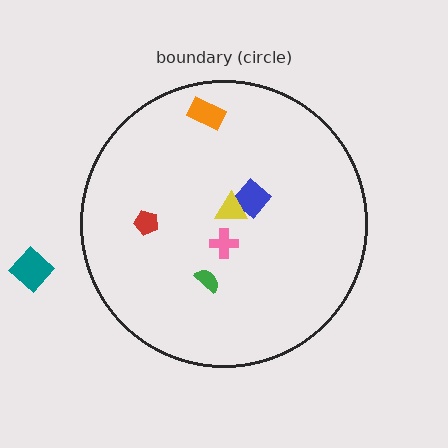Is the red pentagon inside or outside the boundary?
Inside.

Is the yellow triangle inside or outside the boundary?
Inside.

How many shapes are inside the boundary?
6 inside, 1 outside.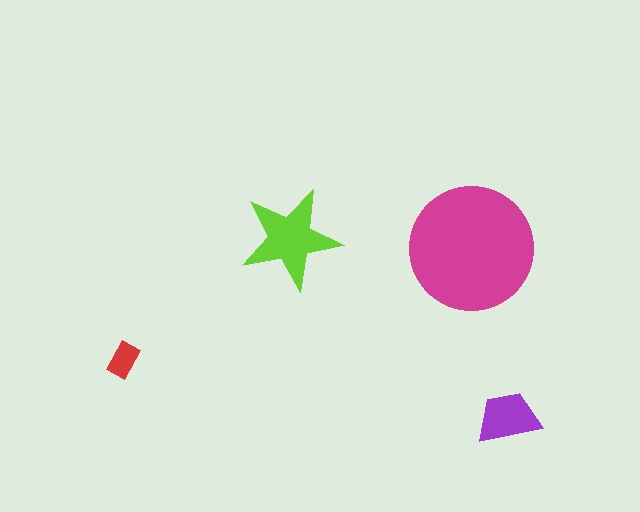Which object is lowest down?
The purple trapezoid is bottommost.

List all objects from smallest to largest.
The red rectangle, the purple trapezoid, the lime star, the magenta circle.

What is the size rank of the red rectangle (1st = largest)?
4th.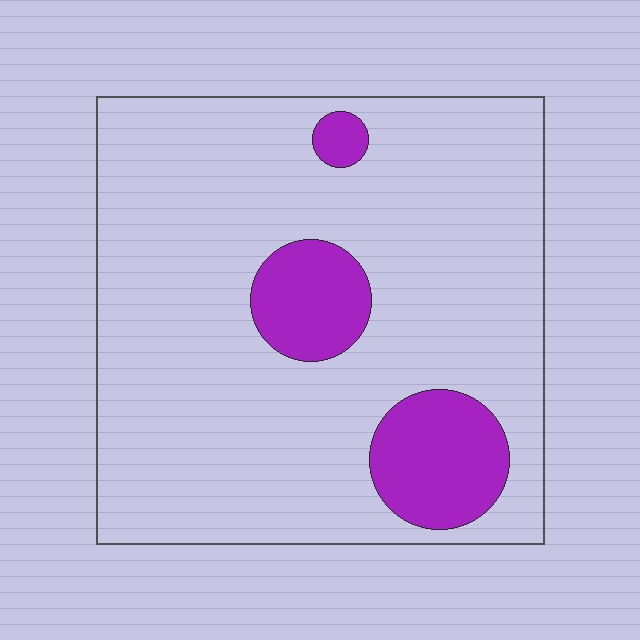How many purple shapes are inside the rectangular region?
3.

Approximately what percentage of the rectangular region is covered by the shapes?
Approximately 15%.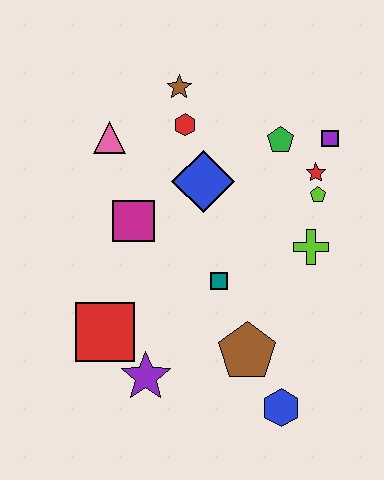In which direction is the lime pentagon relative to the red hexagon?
The lime pentagon is to the right of the red hexagon.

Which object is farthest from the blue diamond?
The blue hexagon is farthest from the blue diamond.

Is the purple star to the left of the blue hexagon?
Yes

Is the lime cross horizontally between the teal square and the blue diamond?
No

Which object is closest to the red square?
The purple star is closest to the red square.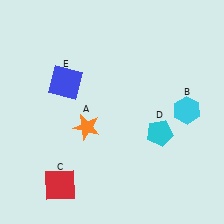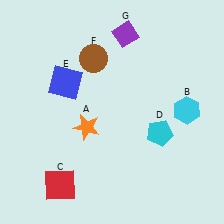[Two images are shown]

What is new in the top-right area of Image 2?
A purple diamond (G) was added in the top-right area of Image 2.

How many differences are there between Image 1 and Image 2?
There are 2 differences between the two images.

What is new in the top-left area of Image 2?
A brown circle (F) was added in the top-left area of Image 2.